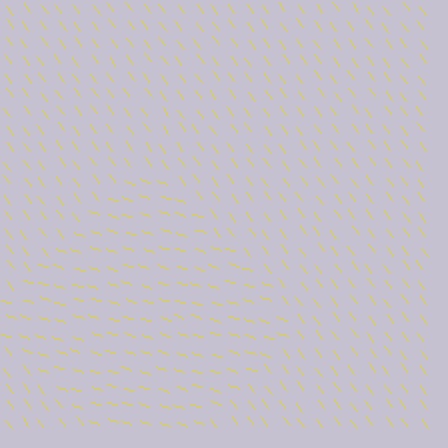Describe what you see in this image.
The image is filled with small yellow line segments. A diamond region in the image has lines oriented differently from the surrounding lines, creating a visible texture boundary.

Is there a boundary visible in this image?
Yes, there is a texture boundary formed by a change in line orientation.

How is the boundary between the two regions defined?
The boundary is defined purely by a change in line orientation (approximately 36 degrees difference). All lines are the same color and thickness.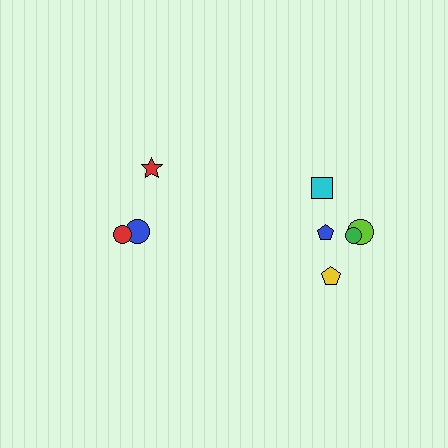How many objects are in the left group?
There are 3 objects.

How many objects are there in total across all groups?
There are 8 objects.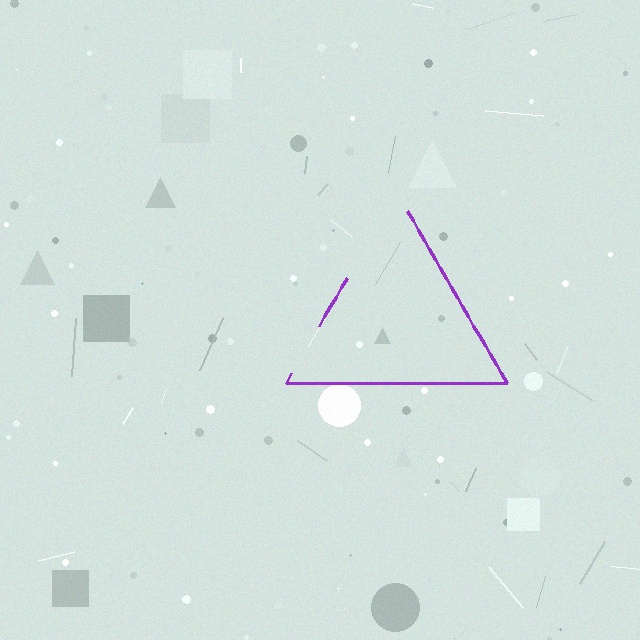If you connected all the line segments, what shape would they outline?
They would outline a triangle.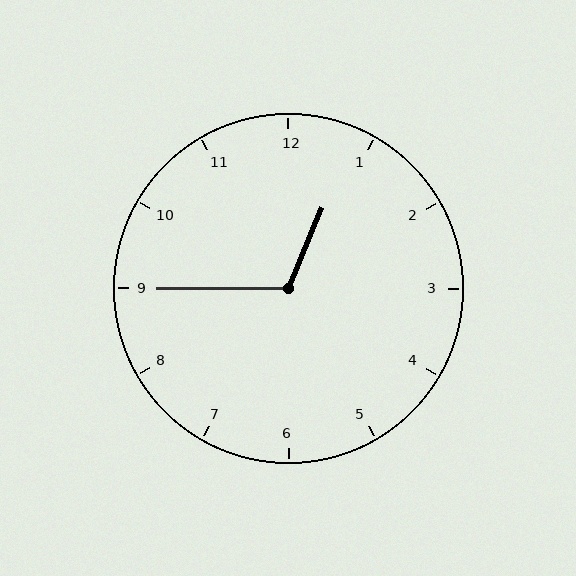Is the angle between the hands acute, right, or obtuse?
It is obtuse.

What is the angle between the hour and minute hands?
Approximately 112 degrees.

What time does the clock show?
12:45.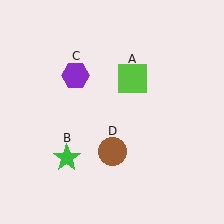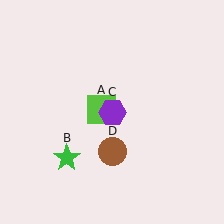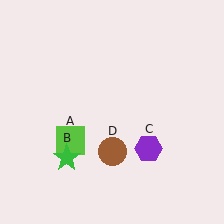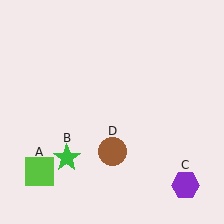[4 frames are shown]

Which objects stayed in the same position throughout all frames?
Green star (object B) and brown circle (object D) remained stationary.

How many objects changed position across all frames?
2 objects changed position: lime square (object A), purple hexagon (object C).